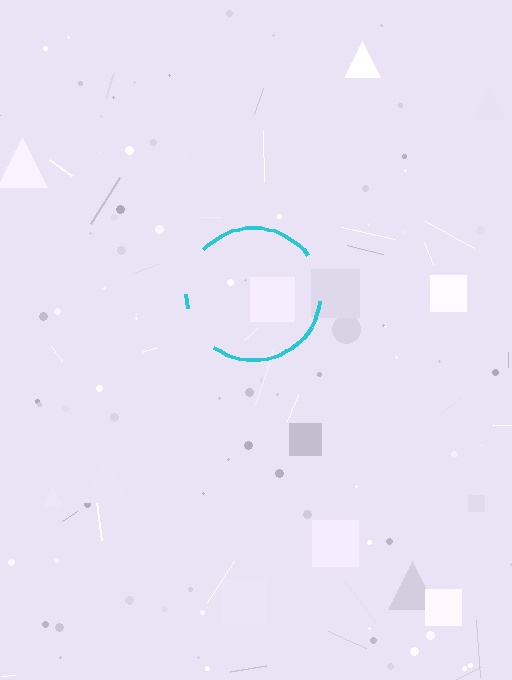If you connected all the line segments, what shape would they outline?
They would outline a circle.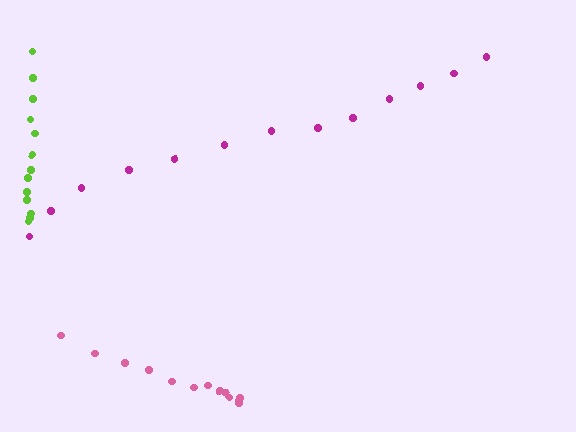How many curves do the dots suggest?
There are 3 distinct paths.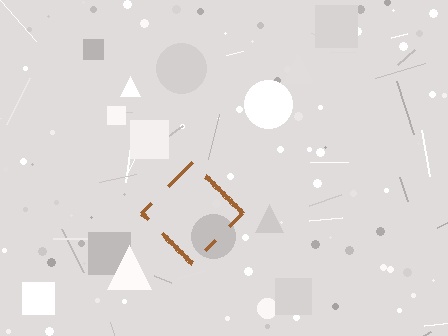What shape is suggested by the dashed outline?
The dashed outline suggests a diamond.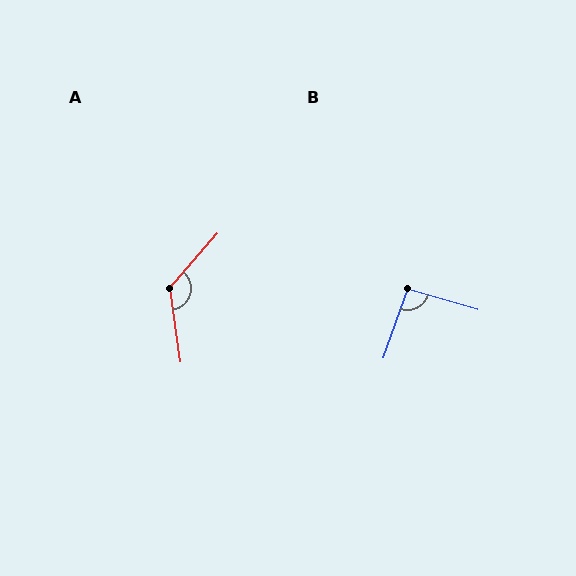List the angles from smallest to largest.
B (93°), A (130°).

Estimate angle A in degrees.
Approximately 130 degrees.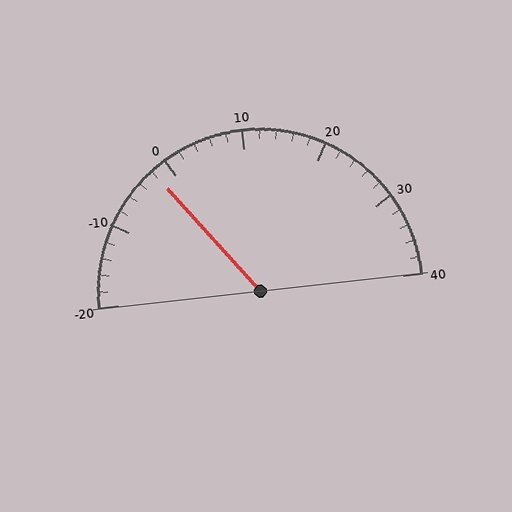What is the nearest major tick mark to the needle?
The nearest major tick mark is 0.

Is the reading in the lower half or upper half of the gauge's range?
The reading is in the lower half of the range (-20 to 40).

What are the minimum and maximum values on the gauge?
The gauge ranges from -20 to 40.